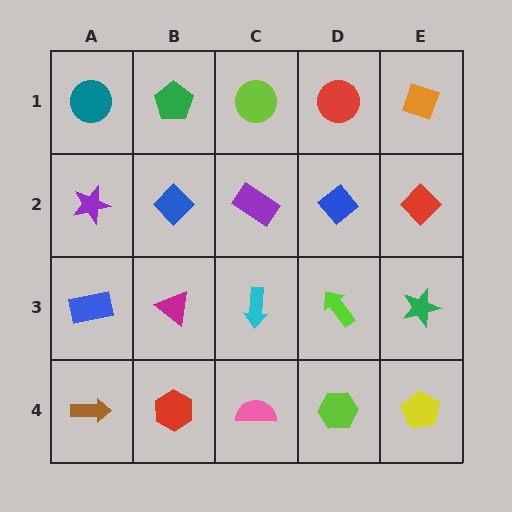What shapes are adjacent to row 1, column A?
A purple star (row 2, column A), a green pentagon (row 1, column B).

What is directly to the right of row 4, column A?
A red hexagon.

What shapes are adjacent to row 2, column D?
A red circle (row 1, column D), a lime arrow (row 3, column D), a purple rectangle (row 2, column C), a red diamond (row 2, column E).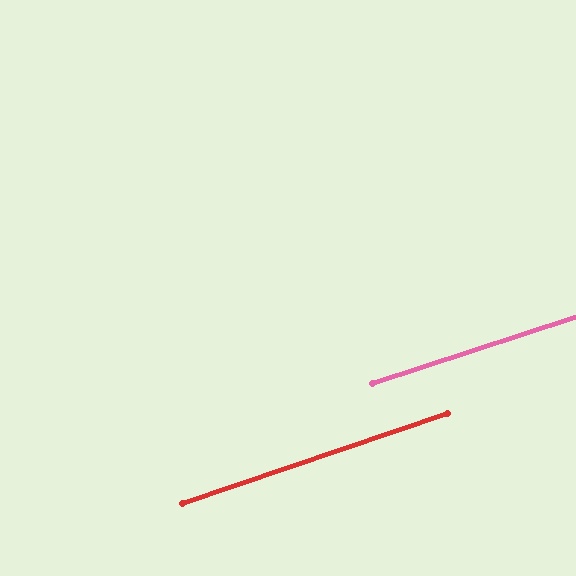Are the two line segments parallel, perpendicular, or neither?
Parallel — their directions differ by only 0.7°.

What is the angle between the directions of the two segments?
Approximately 1 degree.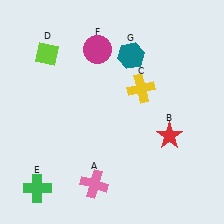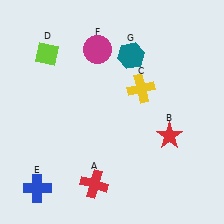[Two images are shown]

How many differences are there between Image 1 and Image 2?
There are 2 differences between the two images.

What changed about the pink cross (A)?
In Image 1, A is pink. In Image 2, it changed to red.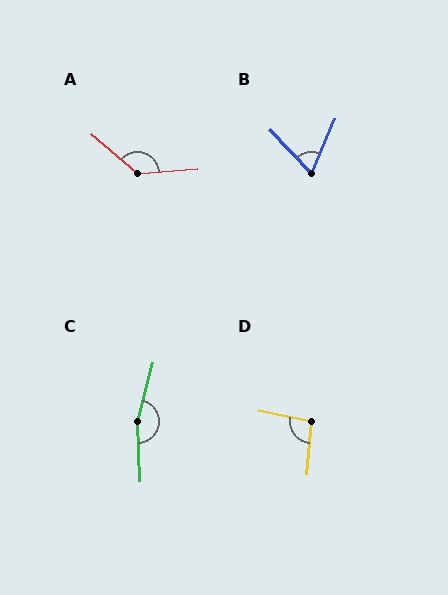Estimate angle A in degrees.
Approximately 134 degrees.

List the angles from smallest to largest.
B (67°), D (97°), A (134°), C (163°).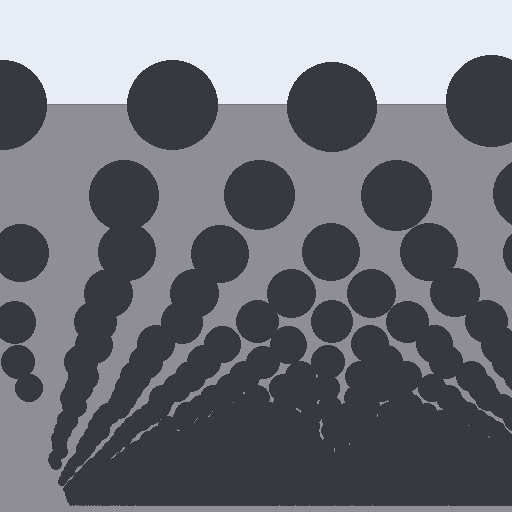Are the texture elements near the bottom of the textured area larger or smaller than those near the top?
Smaller. The gradient is inverted — elements near the bottom are smaller and denser.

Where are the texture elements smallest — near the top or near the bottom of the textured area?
Near the bottom.